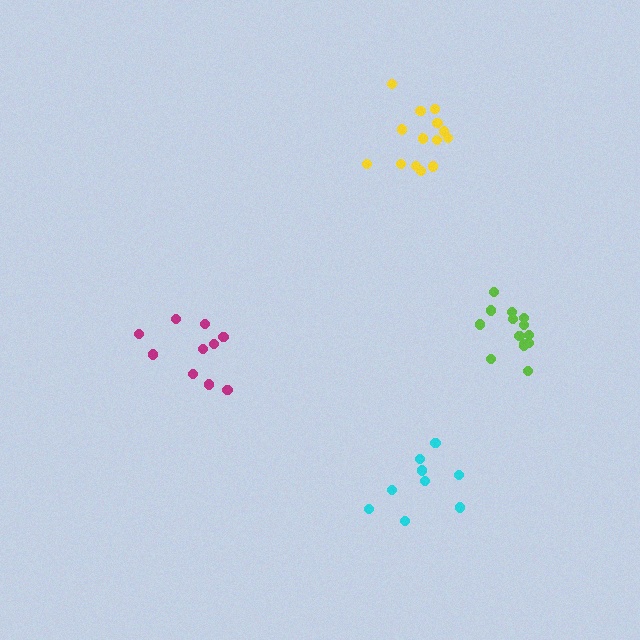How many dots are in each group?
Group 1: 9 dots, Group 2: 14 dots, Group 3: 10 dots, Group 4: 14 dots (47 total).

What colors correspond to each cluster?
The clusters are colored: cyan, lime, magenta, yellow.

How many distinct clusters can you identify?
There are 4 distinct clusters.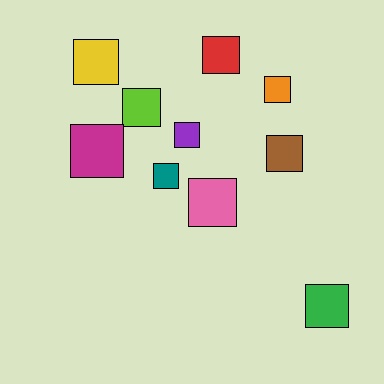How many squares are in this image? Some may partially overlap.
There are 10 squares.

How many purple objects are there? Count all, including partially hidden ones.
There is 1 purple object.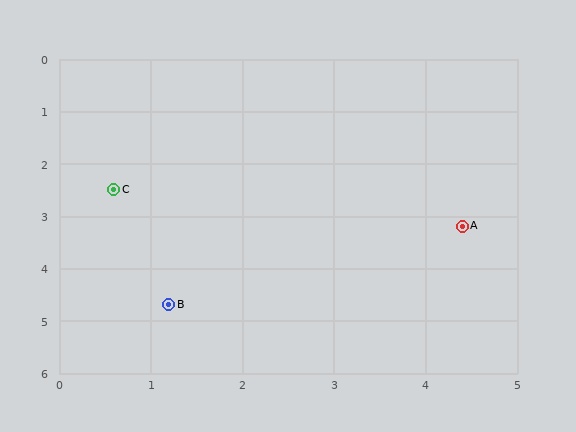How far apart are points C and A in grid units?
Points C and A are about 3.9 grid units apart.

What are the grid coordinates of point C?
Point C is at approximately (0.6, 2.5).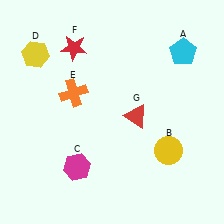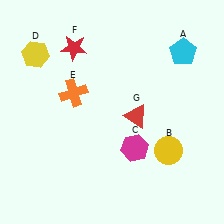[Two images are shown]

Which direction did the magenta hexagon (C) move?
The magenta hexagon (C) moved right.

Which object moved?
The magenta hexagon (C) moved right.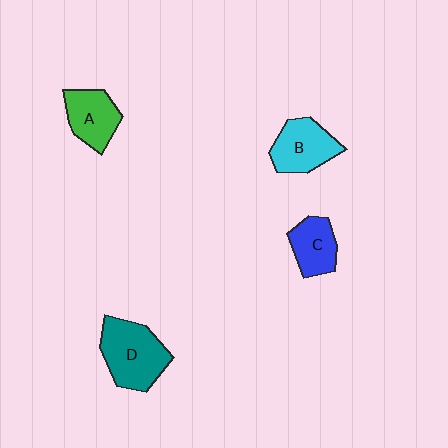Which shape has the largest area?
Shape D (teal).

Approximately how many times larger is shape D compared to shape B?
Approximately 1.3 times.